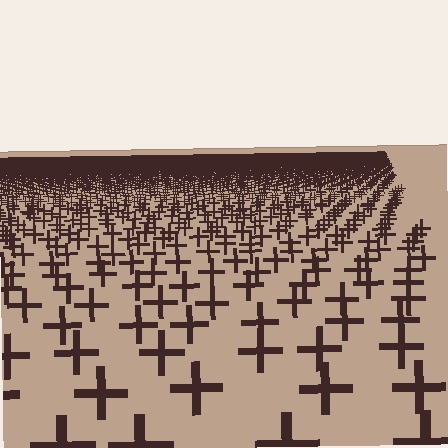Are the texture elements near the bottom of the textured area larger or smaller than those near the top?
Larger. Near the bottom, elements are closer to the viewer and appear at a bigger on-screen size.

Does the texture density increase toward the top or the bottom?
Density increases toward the top.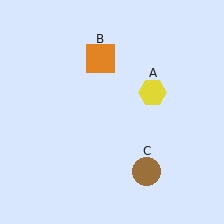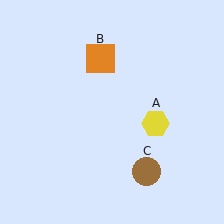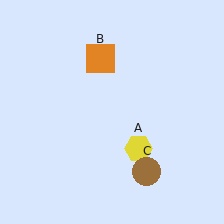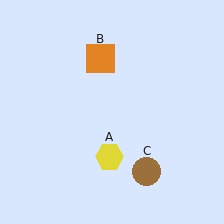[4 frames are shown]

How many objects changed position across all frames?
1 object changed position: yellow hexagon (object A).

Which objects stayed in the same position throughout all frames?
Orange square (object B) and brown circle (object C) remained stationary.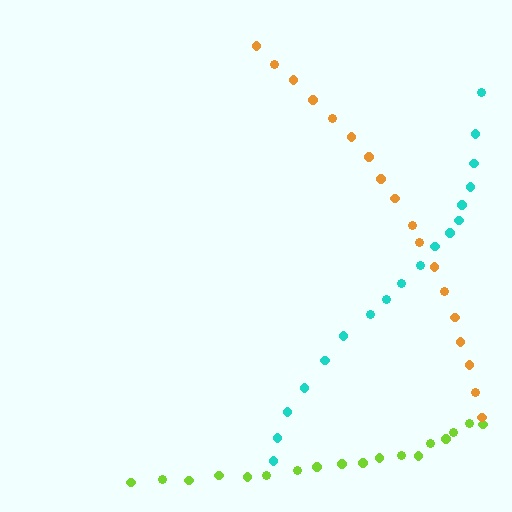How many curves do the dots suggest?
There are 3 distinct paths.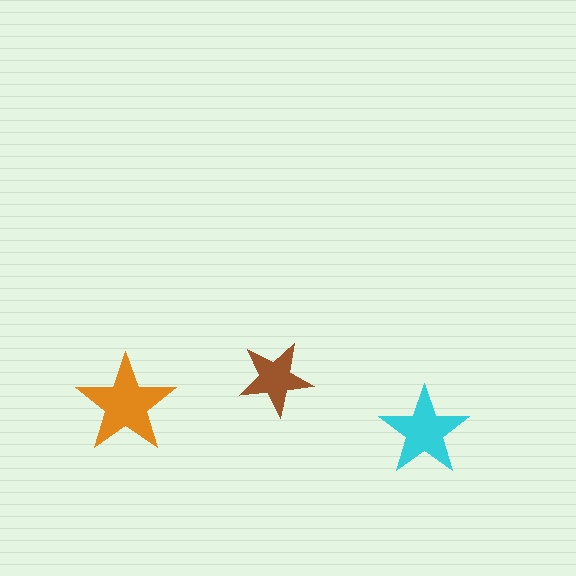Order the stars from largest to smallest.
the orange one, the cyan one, the brown one.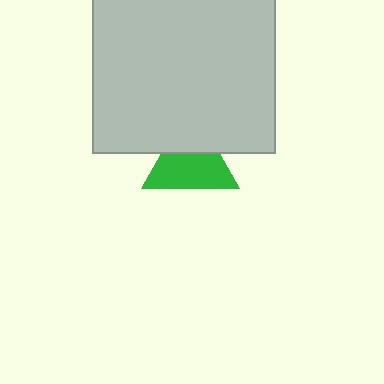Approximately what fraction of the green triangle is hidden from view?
Roughly 35% of the green triangle is hidden behind the light gray rectangle.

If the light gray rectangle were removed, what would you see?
You would see the complete green triangle.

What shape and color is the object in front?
The object in front is a light gray rectangle.